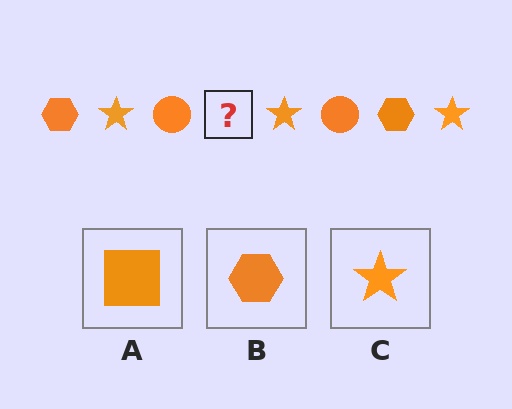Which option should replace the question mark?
Option B.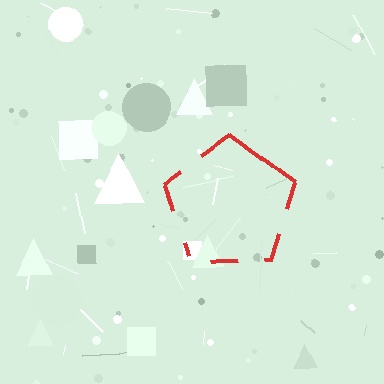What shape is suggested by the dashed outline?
The dashed outline suggests a pentagon.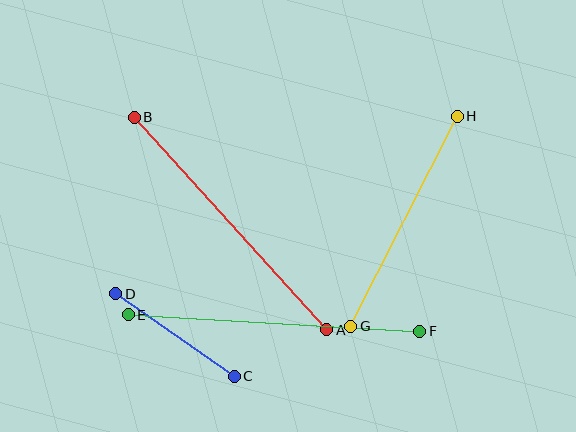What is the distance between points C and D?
The distance is approximately 144 pixels.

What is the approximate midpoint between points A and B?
The midpoint is at approximately (230, 224) pixels.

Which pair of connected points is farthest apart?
Points E and F are farthest apart.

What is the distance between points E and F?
The distance is approximately 292 pixels.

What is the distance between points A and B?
The distance is approximately 286 pixels.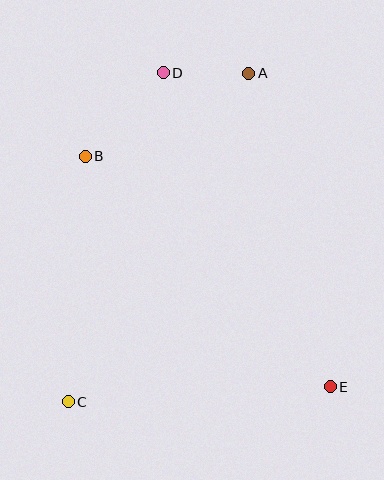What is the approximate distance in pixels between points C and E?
The distance between C and E is approximately 262 pixels.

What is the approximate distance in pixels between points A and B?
The distance between A and B is approximately 184 pixels.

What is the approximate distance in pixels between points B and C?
The distance between B and C is approximately 246 pixels.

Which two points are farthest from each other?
Points A and C are farthest from each other.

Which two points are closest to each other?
Points A and D are closest to each other.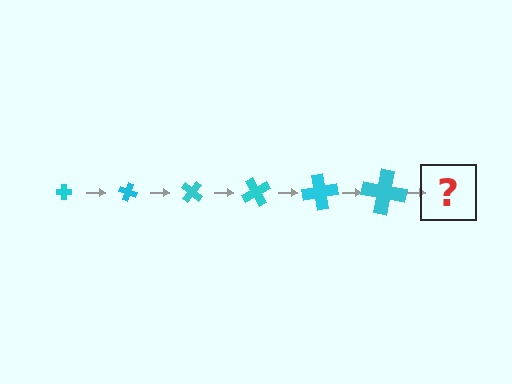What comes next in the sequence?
The next element should be a cross, larger than the previous one and rotated 120 degrees from the start.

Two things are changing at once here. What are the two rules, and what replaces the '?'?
The two rules are that the cross grows larger each step and it rotates 20 degrees each step. The '?' should be a cross, larger than the previous one and rotated 120 degrees from the start.